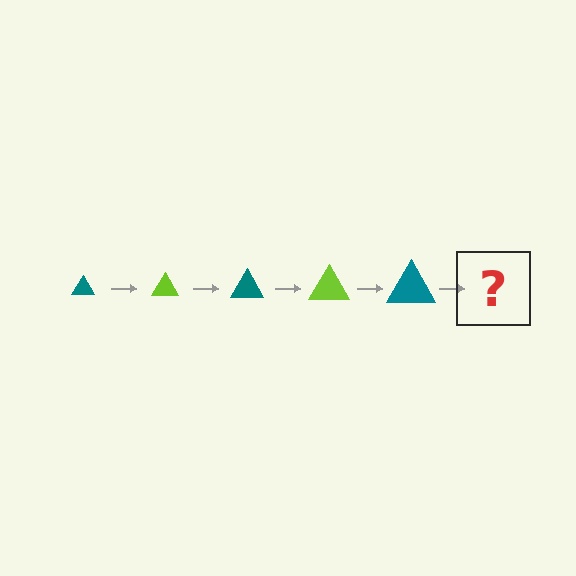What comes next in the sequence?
The next element should be a lime triangle, larger than the previous one.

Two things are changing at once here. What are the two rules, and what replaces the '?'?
The two rules are that the triangle grows larger each step and the color cycles through teal and lime. The '?' should be a lime triangle, larger than the previous one.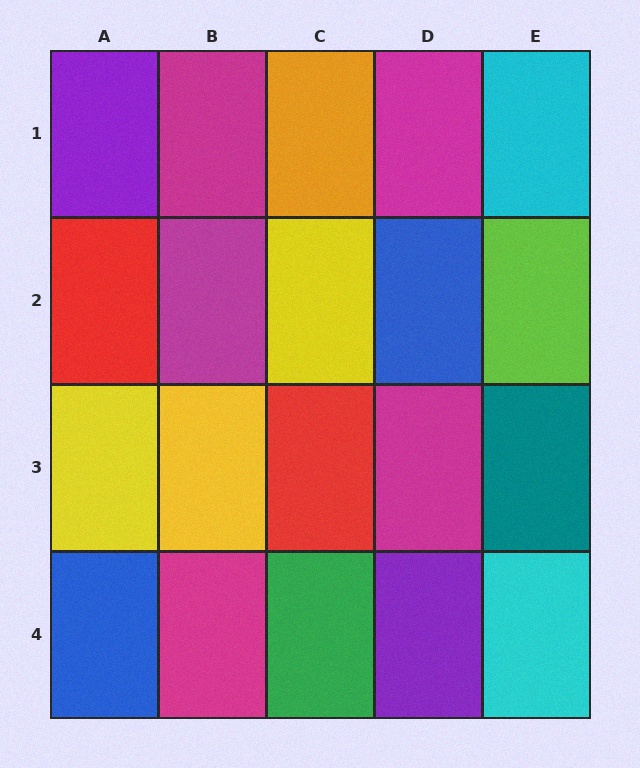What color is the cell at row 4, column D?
Purple.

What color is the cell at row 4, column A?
Blue.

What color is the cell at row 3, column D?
Magenta.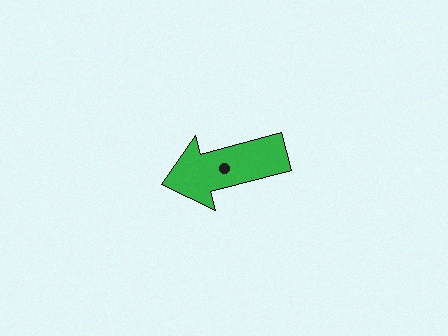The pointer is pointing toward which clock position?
Roughly 9 o'clock.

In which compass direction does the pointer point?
West.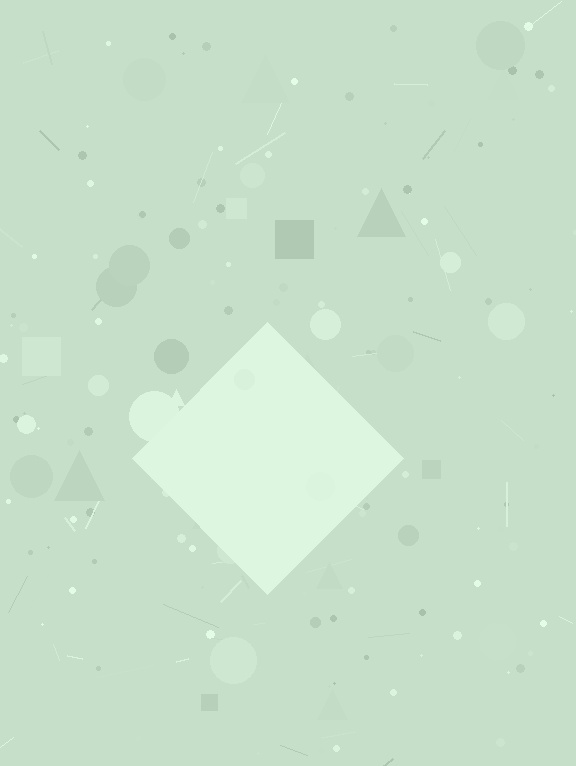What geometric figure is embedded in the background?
A diamond is embedded in the background.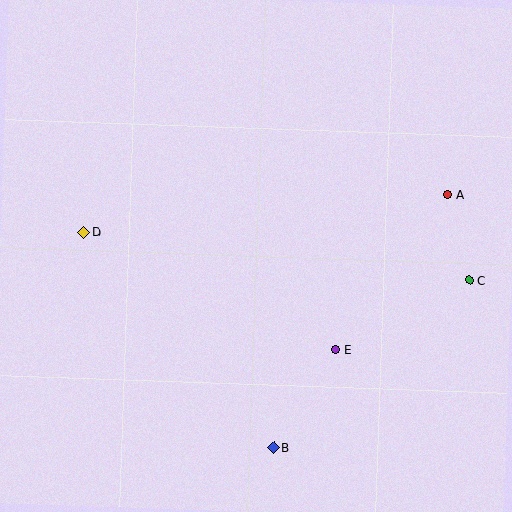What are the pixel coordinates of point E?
Point E is at (336, 350).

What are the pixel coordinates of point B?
Point B is at (274, 448).